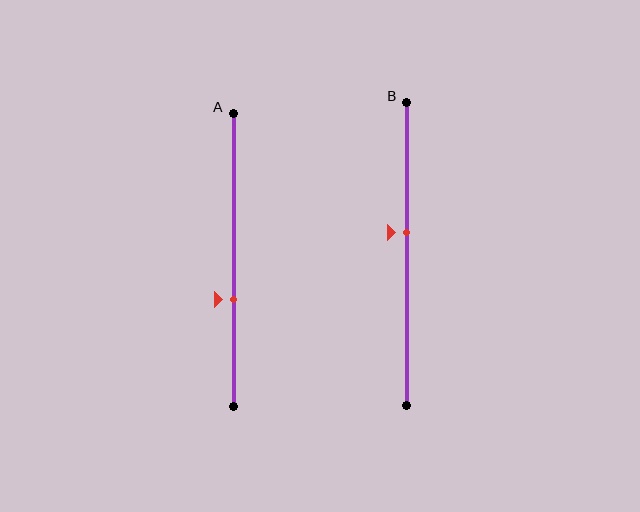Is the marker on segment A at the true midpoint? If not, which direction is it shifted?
No, the marker on segment A is shifted downward by about 13% of the segment length.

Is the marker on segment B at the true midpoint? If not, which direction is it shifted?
No, the marker on segment B is shifted upward by about 7% of the segment length.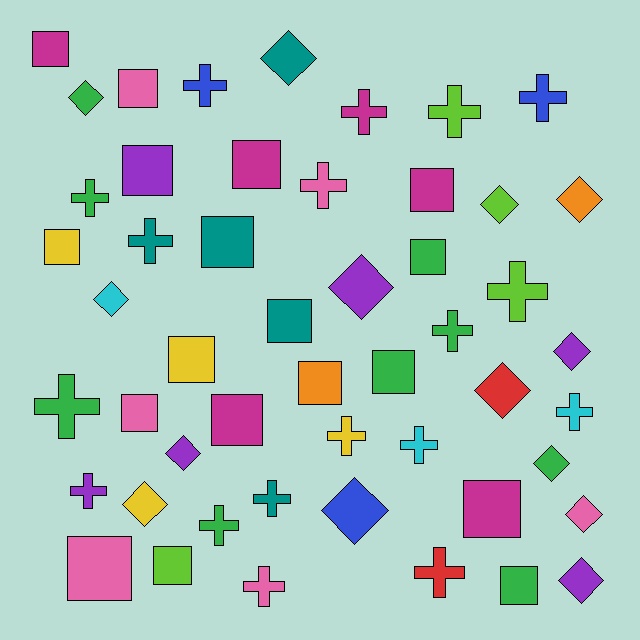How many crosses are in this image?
There are 18 crosses.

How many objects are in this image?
There are 50 objects.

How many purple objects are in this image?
There are 6 purple objects.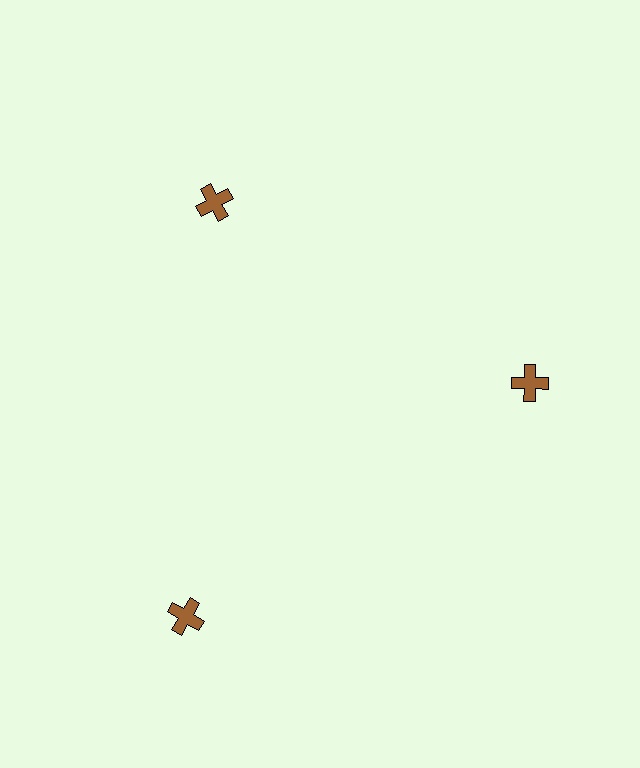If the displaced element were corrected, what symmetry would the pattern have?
It would have 3-fold rotational symmetry — the pattern would map onto itself every 120 degrees.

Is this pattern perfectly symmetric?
No. The 3 brown crosses are arranged in a ring, but one element near the 7 o'clock position is pushed outward from the center, breaking the 3-fold rotational symmetry.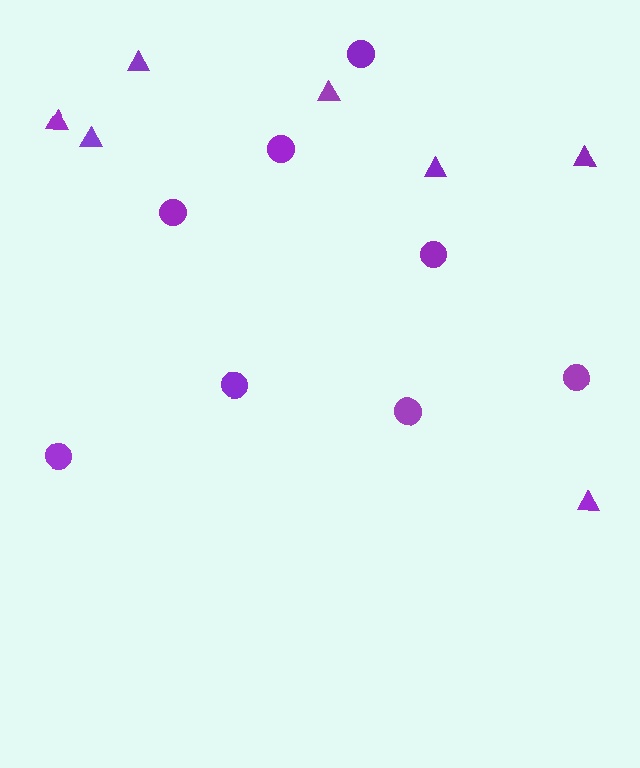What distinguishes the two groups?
There are 2 groups: one group of circles (8) and one group of triangles (7).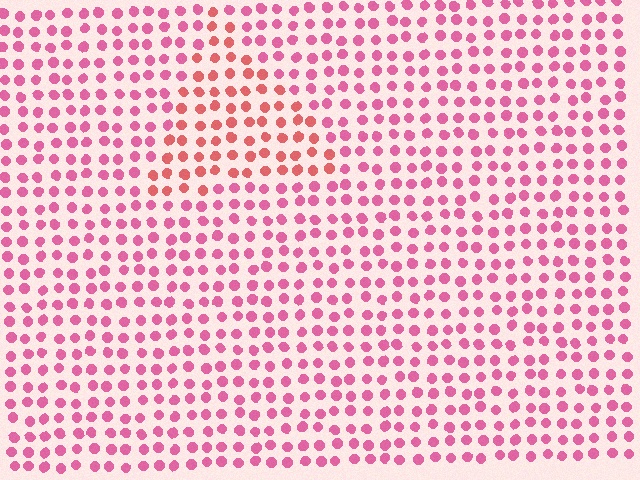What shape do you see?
I see a triangle.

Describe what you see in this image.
The image is filled with small pink elements in a uniform arrangement. A triangle-shaped region is visible where the elements are tinted to a slightly different hue, forming a subtle color boundary.